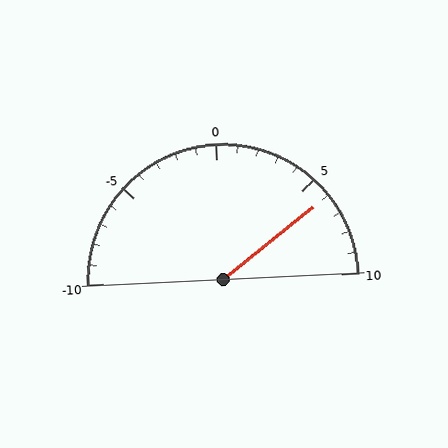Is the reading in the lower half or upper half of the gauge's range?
The reading is in the upper half of the range (-10 to 10).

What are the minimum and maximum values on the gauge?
The gauge ranges from -10 to 10.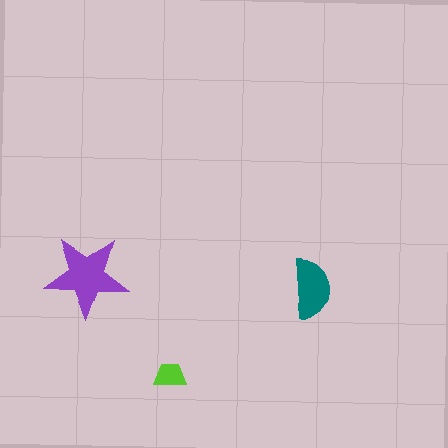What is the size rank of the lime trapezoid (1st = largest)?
3rd.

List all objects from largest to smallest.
The purple star, the teal semicircle, the lime trapezoid.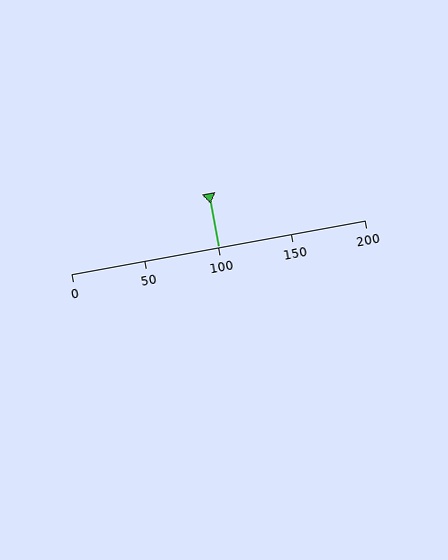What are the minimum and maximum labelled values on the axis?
The axis runs from 0 to 200.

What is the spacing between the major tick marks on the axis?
The major ticks are spaced 50 apart.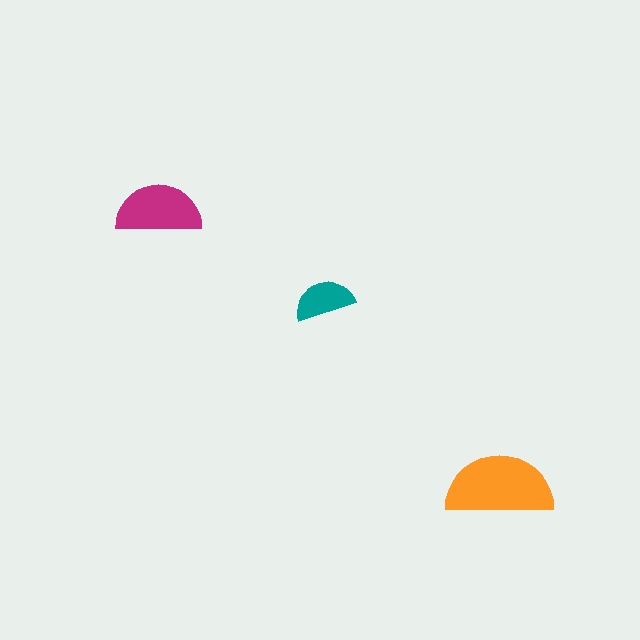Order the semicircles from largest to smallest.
the orange one, the magenta one, the teal one.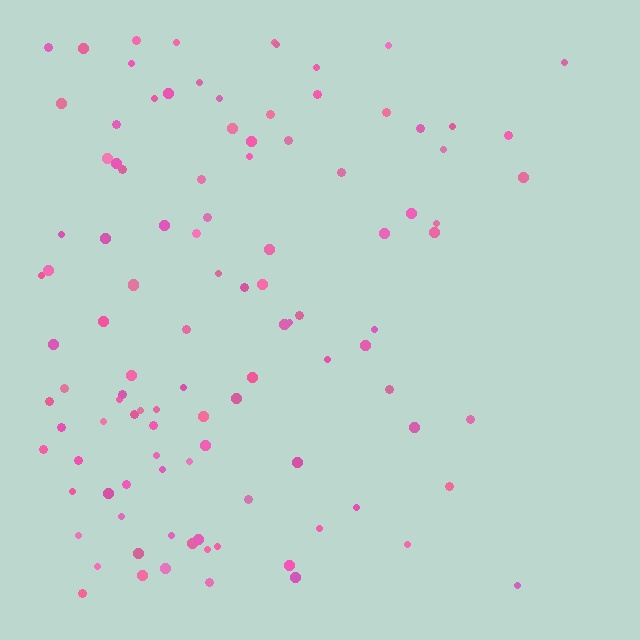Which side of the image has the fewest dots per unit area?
The right.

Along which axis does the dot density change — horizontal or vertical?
Horizontal.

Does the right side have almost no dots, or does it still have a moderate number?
Still a moderate number, just noticeably fewer than the left.